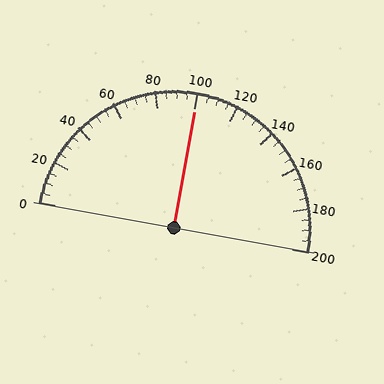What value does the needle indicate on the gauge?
The needle indicates approximately 100.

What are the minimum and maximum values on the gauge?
The gauge ranges from 0 to 200.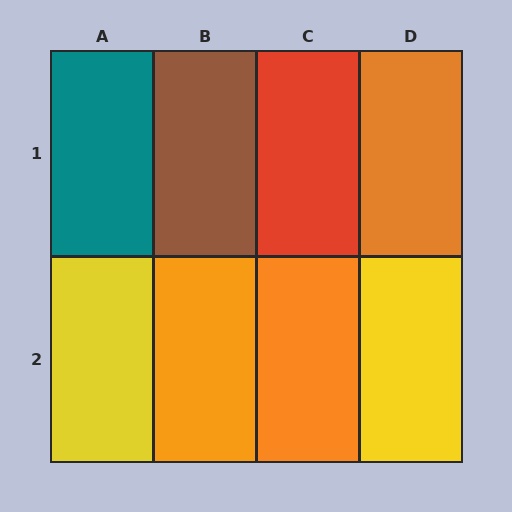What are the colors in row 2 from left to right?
Yellow, orange, orange, yellow.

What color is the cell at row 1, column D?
Orange.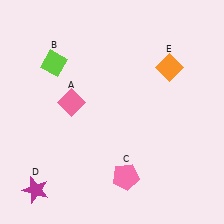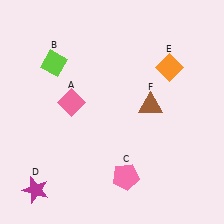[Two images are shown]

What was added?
A brown triangle (F) was added in Image 2.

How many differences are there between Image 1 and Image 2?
There is 1 difference between the two images.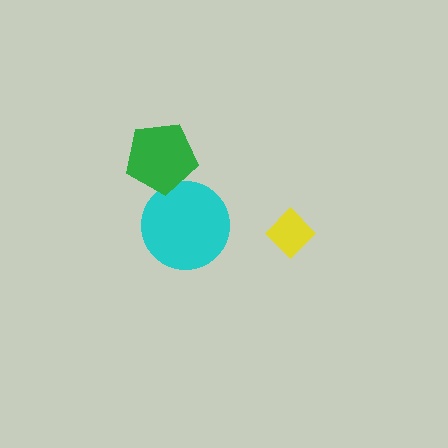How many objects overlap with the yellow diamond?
0 objects overlap with the yellow diamond.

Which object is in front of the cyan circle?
The green pentagon is in front of the cyan circle.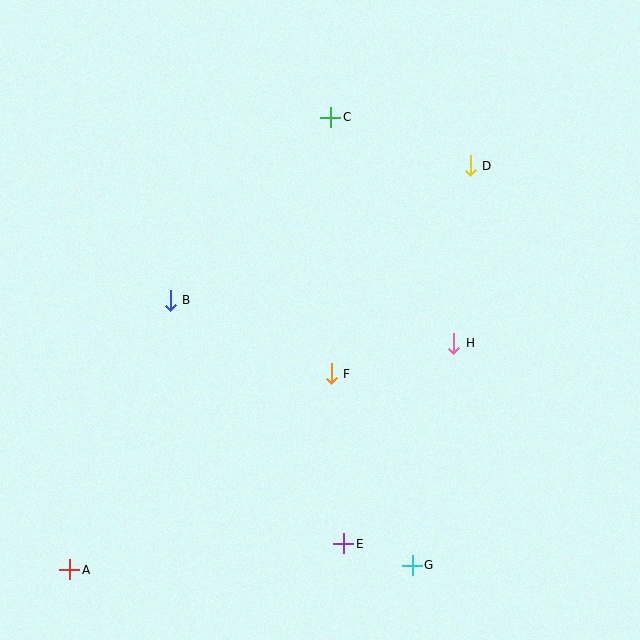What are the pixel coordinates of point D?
Point D is at (470, 166).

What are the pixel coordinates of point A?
Point A is at (70, 570).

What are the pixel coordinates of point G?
Point G is at (412, 565).